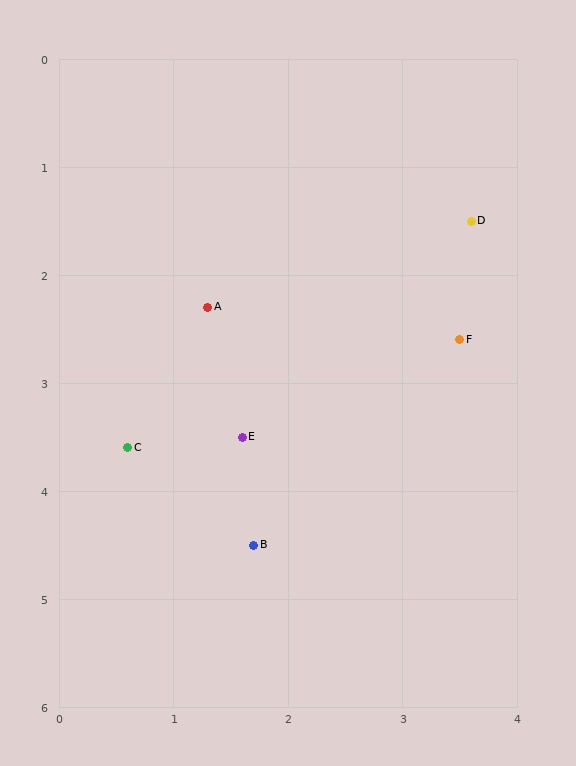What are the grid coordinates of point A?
Point A is at approximately (1.3, 2.3).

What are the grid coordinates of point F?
Point F is at approximately (3.5, 2.6).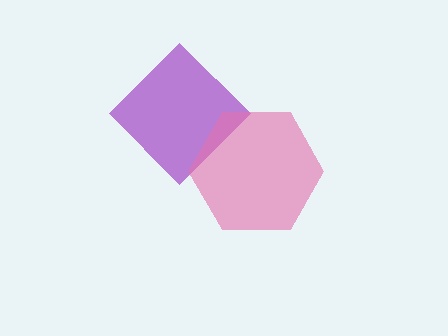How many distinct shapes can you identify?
There are 2 distinct shapes: a purple diamond, a pink hexagon.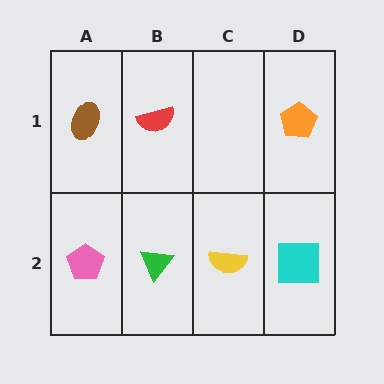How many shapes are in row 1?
3 shapes.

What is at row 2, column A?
A pink pentagon.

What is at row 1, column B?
A red semicircle.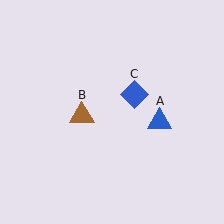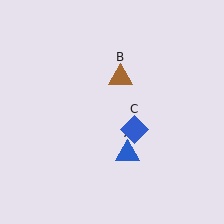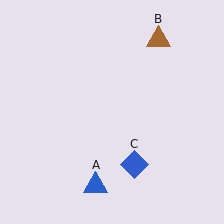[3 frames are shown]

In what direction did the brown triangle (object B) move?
The brown triangle (object B) moved up and to the right.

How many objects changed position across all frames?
3 objects changed position: blue triangle (object A), brown triangle (object B), blue diamond (object C).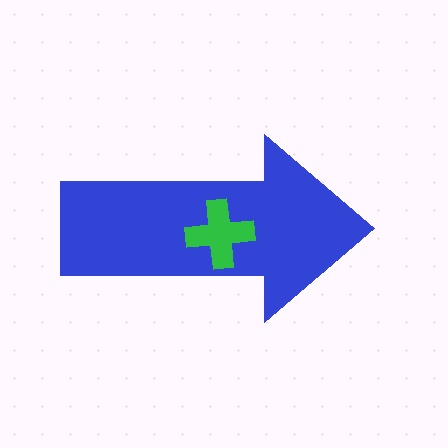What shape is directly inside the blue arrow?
The green cross.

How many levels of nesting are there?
2.